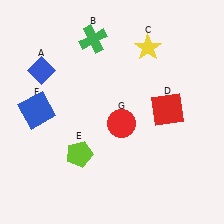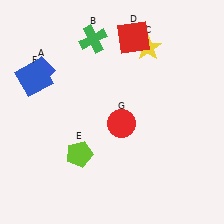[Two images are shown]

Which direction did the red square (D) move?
The red square (D) moved up.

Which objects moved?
The objects that moved are: the red square (D), the blue square (F).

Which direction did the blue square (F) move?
The blue square (F) moved up.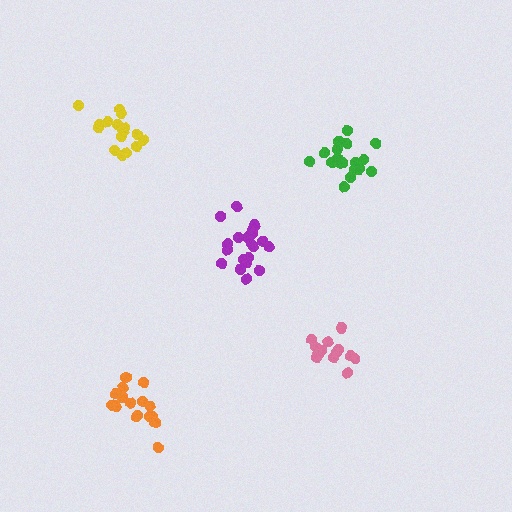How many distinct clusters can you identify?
There are 5 distinct clusters.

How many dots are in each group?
Group 1: 17 dots, Group 2: 18 dots, Group 3: 14 dots, Group 4: 20 dots, Group 5: 16 dots (85 total).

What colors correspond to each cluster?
The clusters are colored: orange, green, pink, purple, yellow.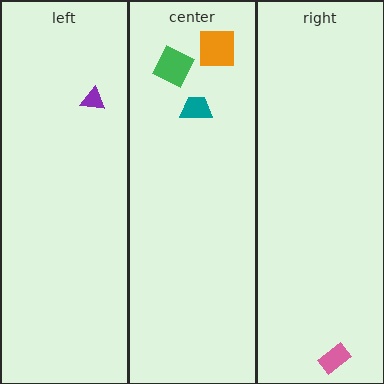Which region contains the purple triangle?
The left region.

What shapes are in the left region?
The purple triangle.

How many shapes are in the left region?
1.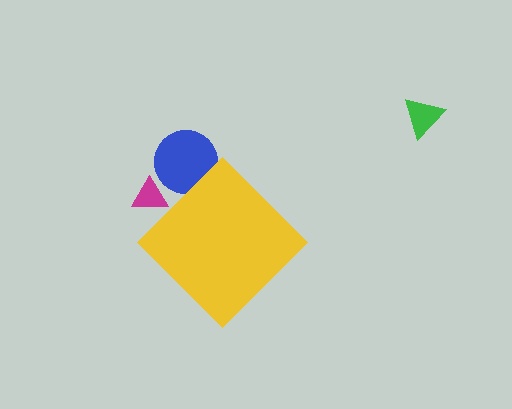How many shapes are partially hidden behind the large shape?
2 shapes are partially hidden.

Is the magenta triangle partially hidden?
Yes, the magenta triangle is partially hidden behind the yellow diamond.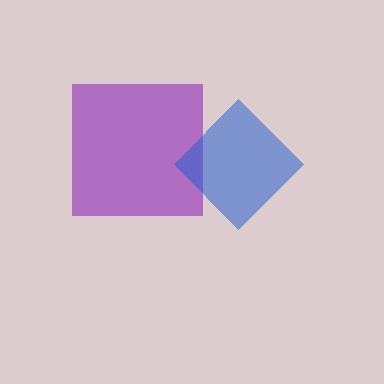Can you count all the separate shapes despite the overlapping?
Yes, there are 2 separate shapes.